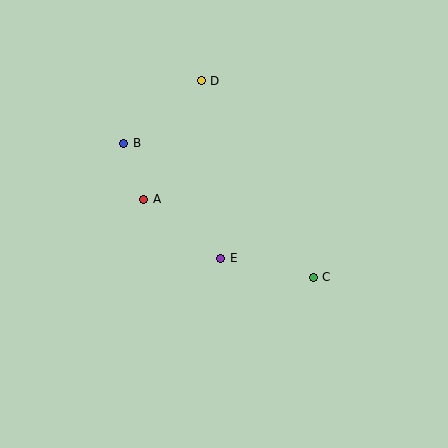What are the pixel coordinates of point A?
Point A is at (144, 199).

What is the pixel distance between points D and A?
The distance between D and A is 132 pixels.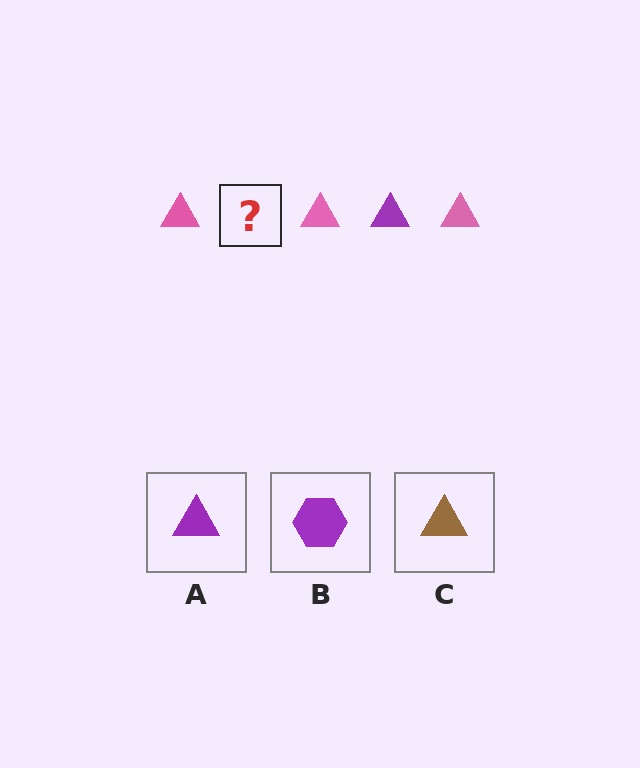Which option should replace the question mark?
Option A.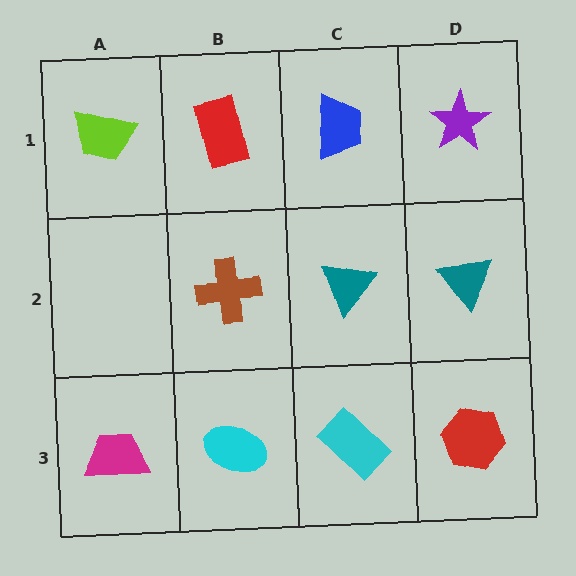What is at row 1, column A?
A lime trapezoid.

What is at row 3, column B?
A cyan ellipse.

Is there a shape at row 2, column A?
No, that cell is empty.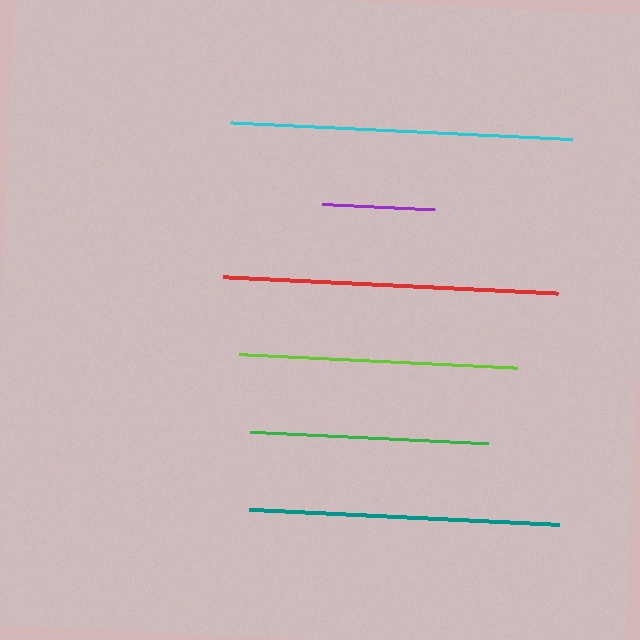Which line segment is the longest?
The cyan line is the longest at approximately 343 pixels.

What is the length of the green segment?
The green segment is approximately 238 pixels long.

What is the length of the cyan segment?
The cyan segment is approximately 343 pixels long.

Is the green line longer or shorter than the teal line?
The teal line is longer than the green line.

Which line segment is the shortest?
The purple line is the shortest at approximately 114 pixels.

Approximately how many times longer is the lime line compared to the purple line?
The lime line is approximately 2.4 times the length of the purple line.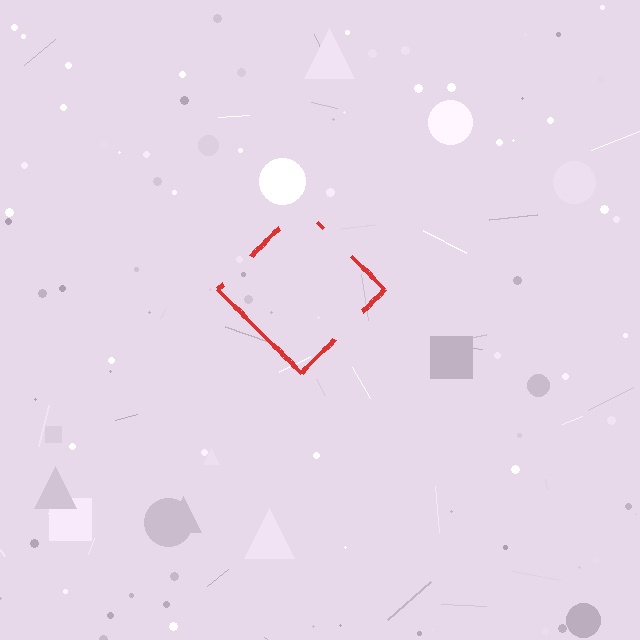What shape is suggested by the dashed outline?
The dashed outline suggests a diamond.